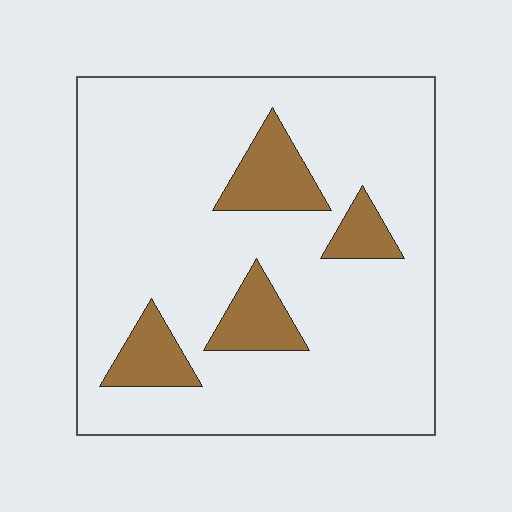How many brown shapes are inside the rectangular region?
4.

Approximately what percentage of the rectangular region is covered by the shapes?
Approximately 15%.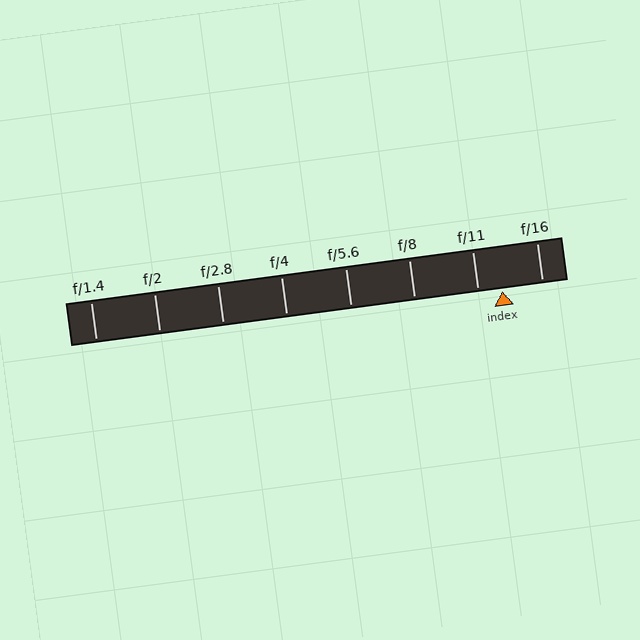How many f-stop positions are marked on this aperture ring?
There are 8 f-stop positions marked.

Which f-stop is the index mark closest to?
The index mark is closest to f/11.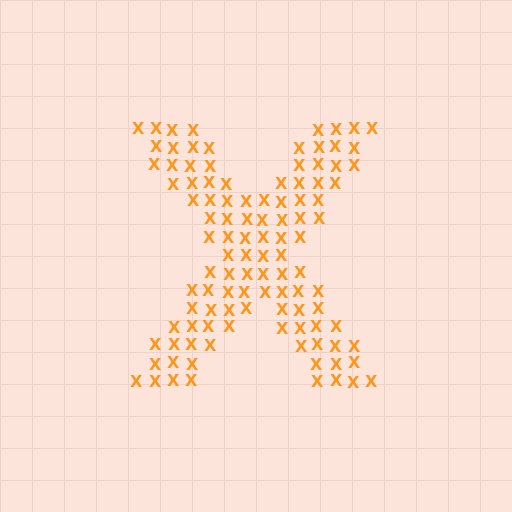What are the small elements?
The small elements are letter X's.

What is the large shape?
The large shape is the letter X.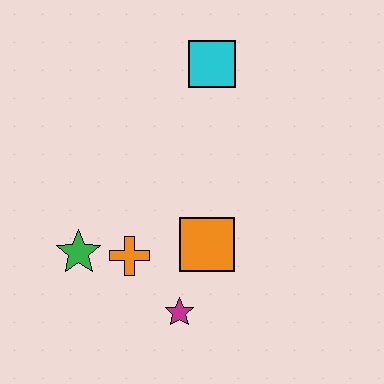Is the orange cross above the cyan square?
No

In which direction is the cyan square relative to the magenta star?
The cyan square is above the magenta star.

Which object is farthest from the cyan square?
The magenta star is farthest from the cyan square.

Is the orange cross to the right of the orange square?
No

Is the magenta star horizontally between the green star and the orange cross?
No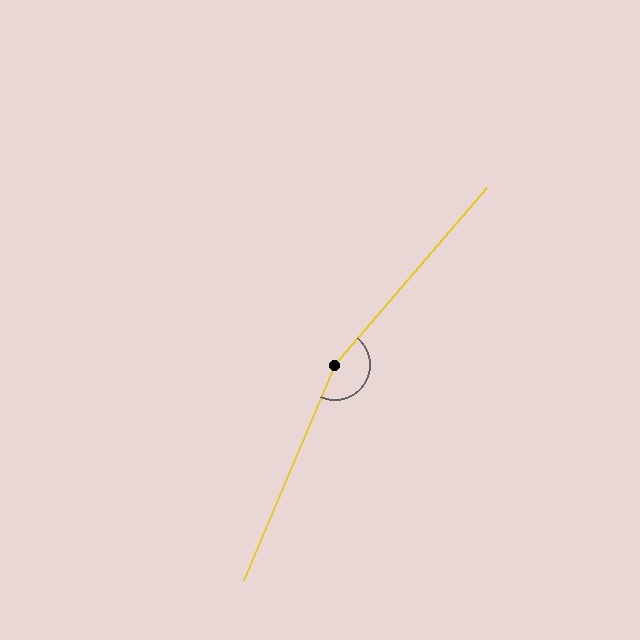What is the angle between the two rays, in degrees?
Approximately 162 degrees.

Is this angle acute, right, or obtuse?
It is obtuse.